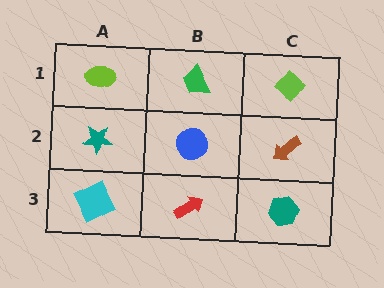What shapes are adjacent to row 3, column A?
A teal star (row 2, column A), a red arrow (row 3, column B).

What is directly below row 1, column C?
A brown arrow.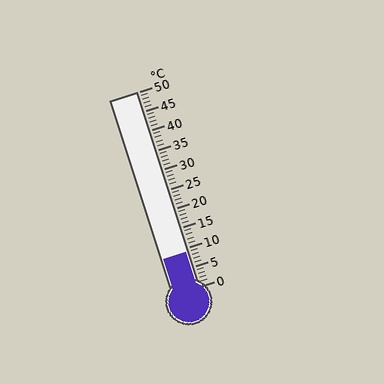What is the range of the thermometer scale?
The thermometer scale ranges from 0°C to 50°C.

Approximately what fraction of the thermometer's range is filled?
The thermometer is filled to approximately 20% of its range.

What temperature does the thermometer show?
The thermometer shows approximately 9°C.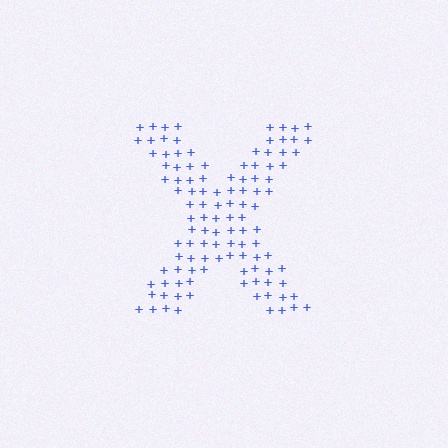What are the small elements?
The small elements are plus signs.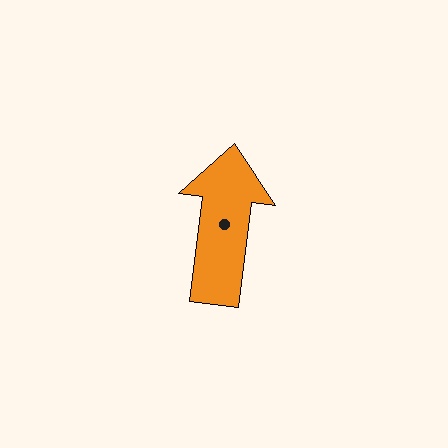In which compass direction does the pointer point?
North.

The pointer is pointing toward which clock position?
Roughly 12 o'clock.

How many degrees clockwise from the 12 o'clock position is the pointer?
Approximately 7 degrees.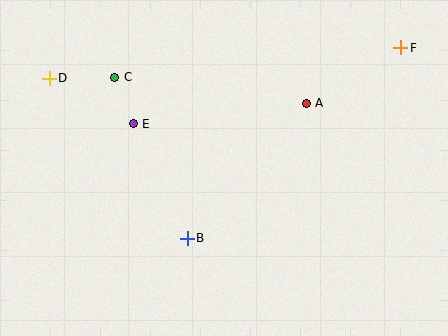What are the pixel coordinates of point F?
Point F is at (401, 48).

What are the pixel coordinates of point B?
Point B is at (187, 238).